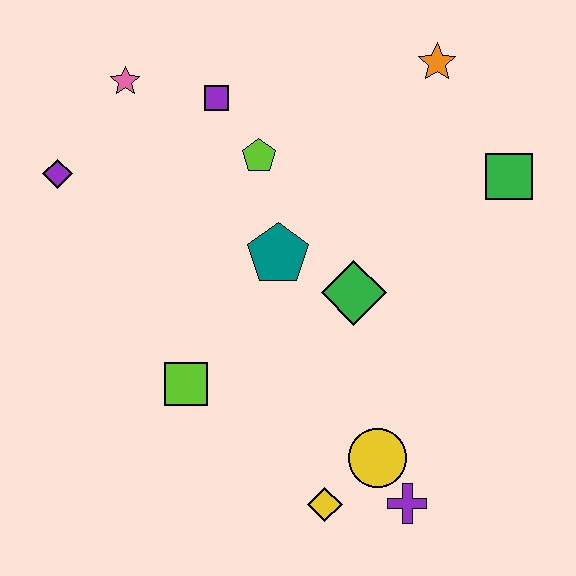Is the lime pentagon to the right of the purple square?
Yes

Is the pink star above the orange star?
No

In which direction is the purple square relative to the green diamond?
The purple square is above the green diamond.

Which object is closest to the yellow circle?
The purple cross is closest to the yellow circle.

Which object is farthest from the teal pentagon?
The purple cross is farthest from the teal pentagon.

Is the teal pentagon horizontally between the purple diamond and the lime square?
No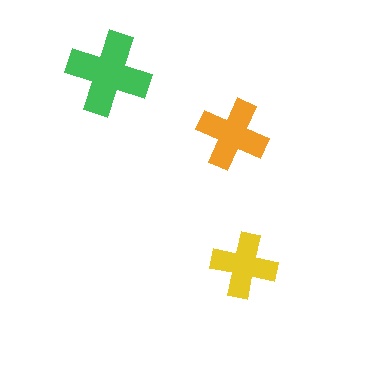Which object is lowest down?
The yellow cross is bottommost.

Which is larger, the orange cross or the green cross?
The green one.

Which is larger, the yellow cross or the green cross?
The green one.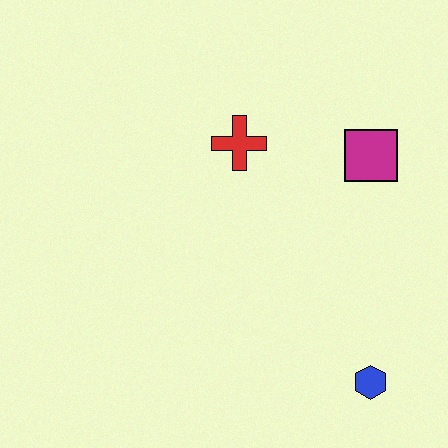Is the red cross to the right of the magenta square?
No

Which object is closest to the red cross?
The magenta square is closest to the red cross.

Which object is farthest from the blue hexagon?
The red cross is farthest from the blue hexagon.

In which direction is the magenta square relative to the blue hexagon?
The magenta square is above the blue hexagon.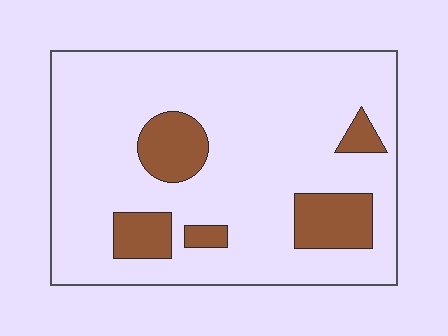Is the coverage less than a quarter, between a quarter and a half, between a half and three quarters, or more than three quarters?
Less than a quarter.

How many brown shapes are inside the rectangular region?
5.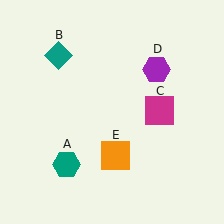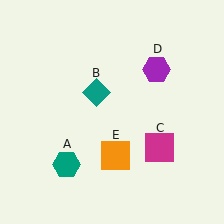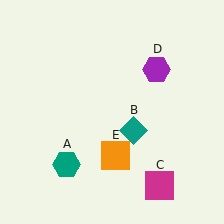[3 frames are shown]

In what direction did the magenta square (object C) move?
The magenta square (object C) moved down.